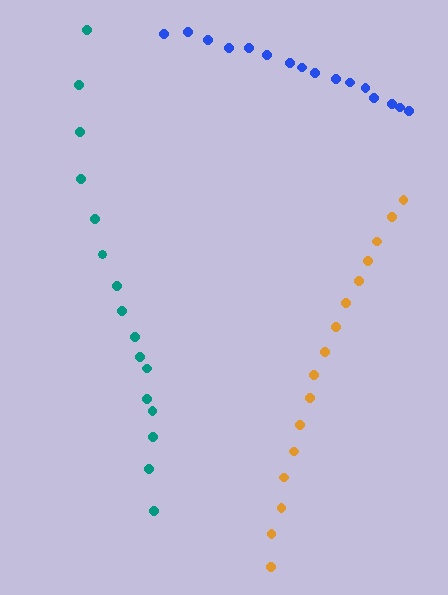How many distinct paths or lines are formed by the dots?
There are 3 distinct paths.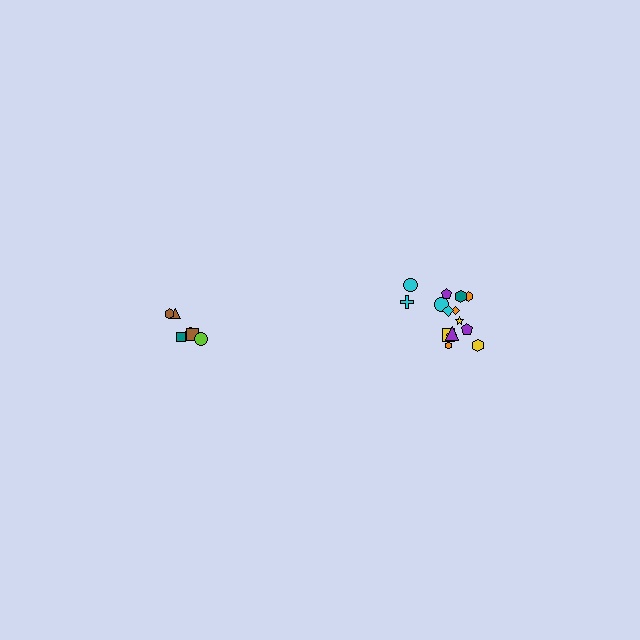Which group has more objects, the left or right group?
The right group.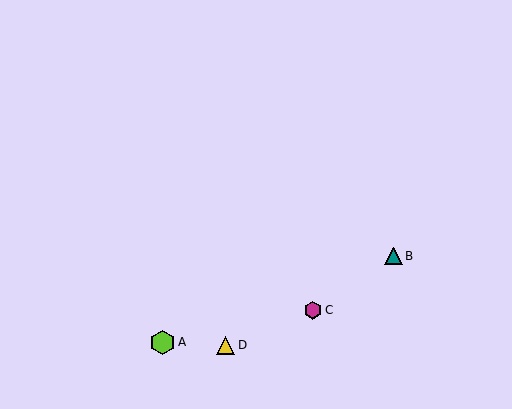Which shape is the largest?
The lime hexagon (labeled A) is the largest.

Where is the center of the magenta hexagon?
The center of the magenta hexagon is at (313, 310).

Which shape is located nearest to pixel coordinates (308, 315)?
The magenta hexagon (labeled C) at (313, 310) is nearest to that location.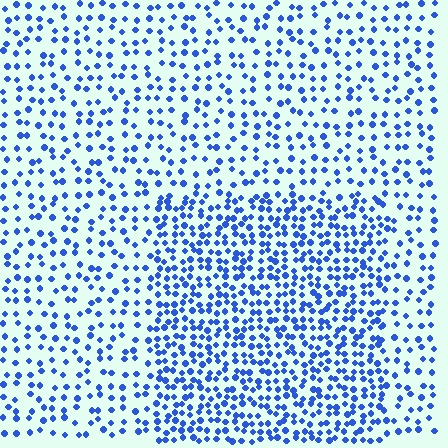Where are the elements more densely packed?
The elements are more densely packed inside the rectangle boundary.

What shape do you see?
I see a rectangle.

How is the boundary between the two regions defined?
The boundary is defined by a change in element density (approximately 1.9x ratio). All elements are the same color, size, and shape.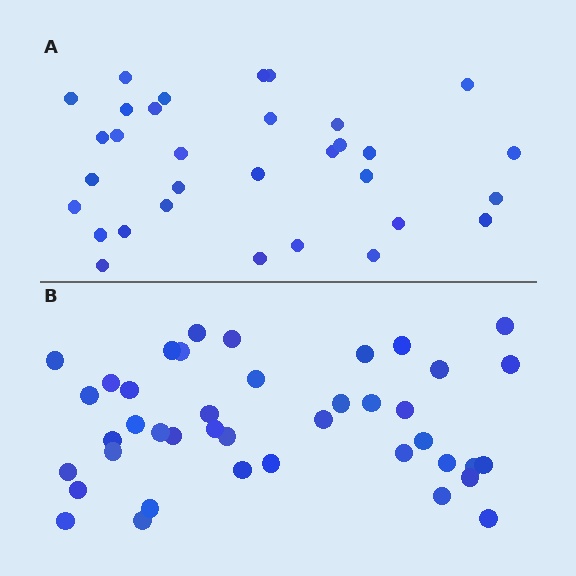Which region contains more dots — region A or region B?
Region B (the bottom region) has more dots.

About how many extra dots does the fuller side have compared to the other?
Region B has roughly 8 or so more dots than region A.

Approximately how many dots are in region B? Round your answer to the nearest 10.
About 40 dots. (The exact count is 41, which rounds to 40.)